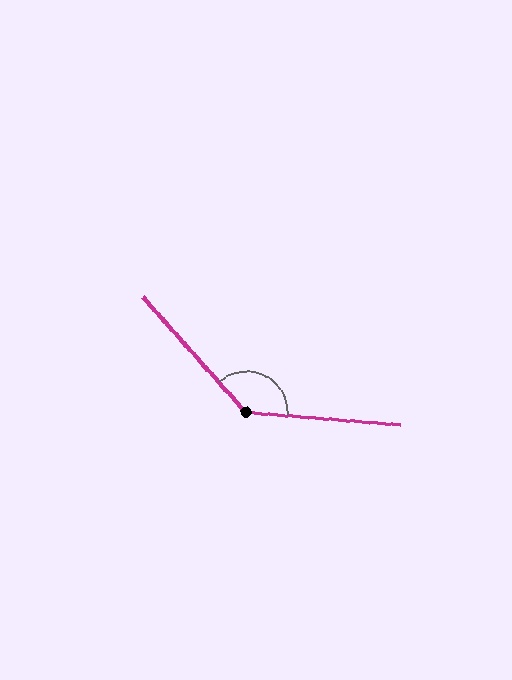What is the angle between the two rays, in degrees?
Approximately 136 degrees.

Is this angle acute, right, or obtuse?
It is obtuse.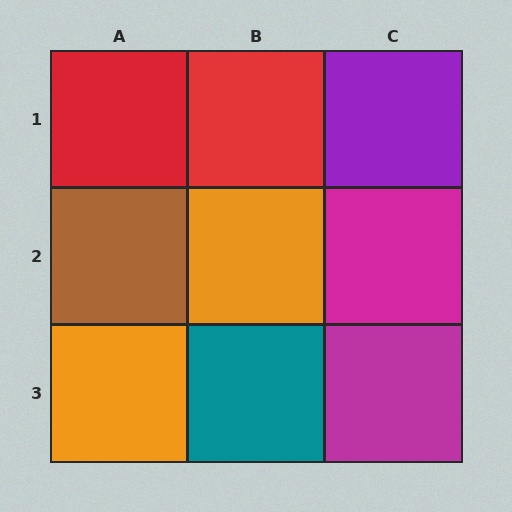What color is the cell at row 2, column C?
Magenta.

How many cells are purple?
1 cell is purple.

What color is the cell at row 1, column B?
Red.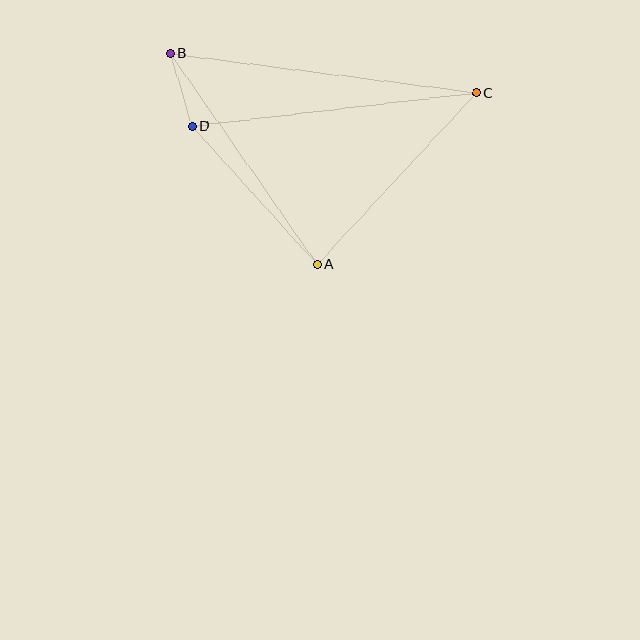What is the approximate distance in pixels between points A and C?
The distance between A and C is approximately 234 pixels.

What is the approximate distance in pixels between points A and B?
The distance between A and B is approximately 257 pixels.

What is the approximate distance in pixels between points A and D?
The distance between A and D is approximately 186 pixels.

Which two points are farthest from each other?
Points B and C are farthest from each other.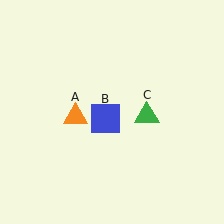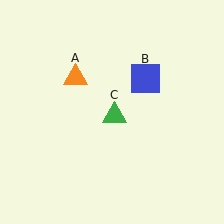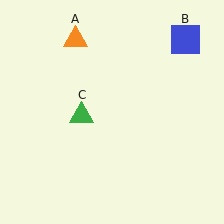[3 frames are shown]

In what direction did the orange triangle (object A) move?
The orange triangle (object A) moved up.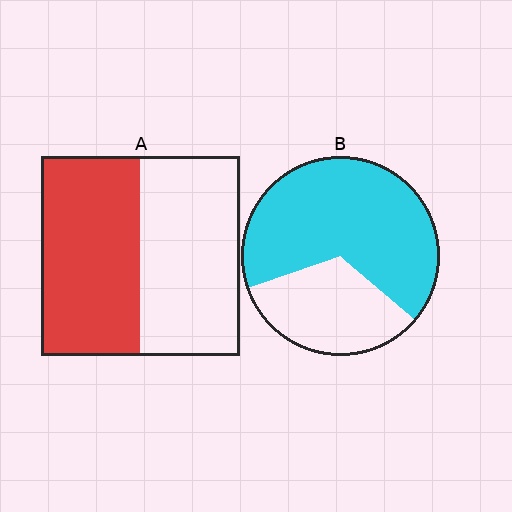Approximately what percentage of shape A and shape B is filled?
A is approximately 50% and B is approximately 65%.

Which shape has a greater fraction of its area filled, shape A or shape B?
Shape B.